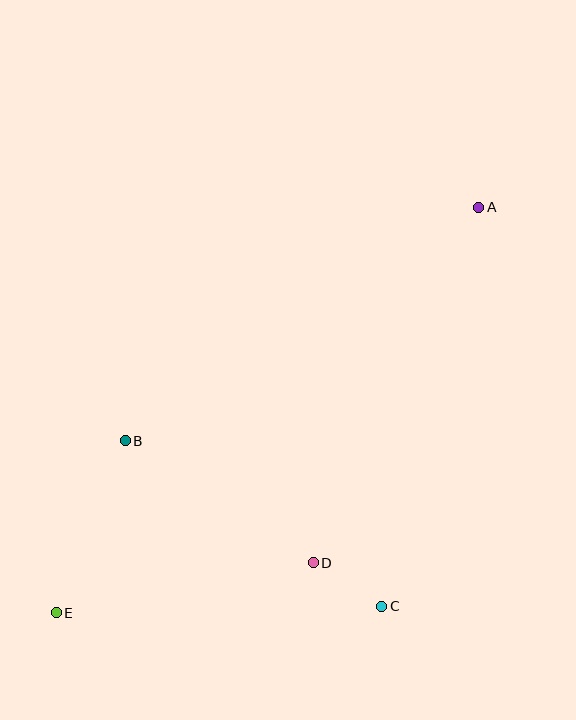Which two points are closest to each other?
Points C and D are closest to each other.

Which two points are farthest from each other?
Points A and E are farthest from each other.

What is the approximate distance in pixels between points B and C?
The distance between B and C is approximately 305 pixels.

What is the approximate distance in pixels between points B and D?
The distance between B and D is approximately 224 pixels.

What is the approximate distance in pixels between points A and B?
The distance between A and B is approximately 424 pixels.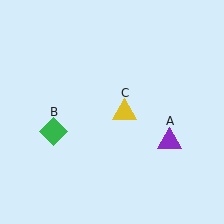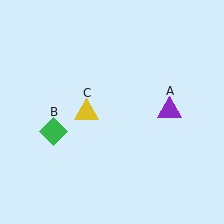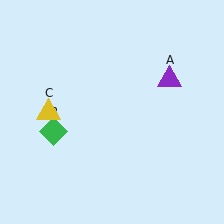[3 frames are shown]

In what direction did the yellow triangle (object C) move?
The yellow triangle (object C) moved left.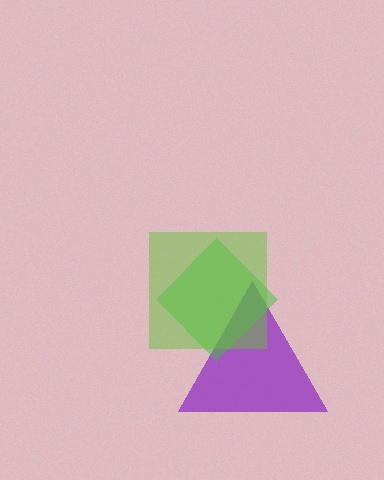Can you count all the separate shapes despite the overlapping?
Yes, there are 3 separate shapes.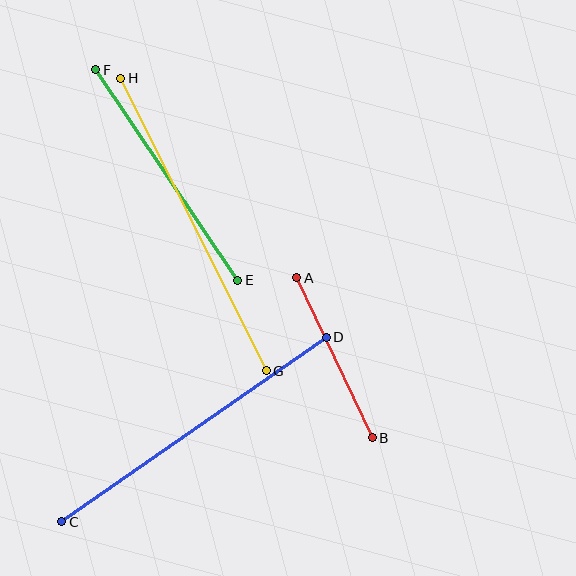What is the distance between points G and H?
The distance is approximately 327 pixels.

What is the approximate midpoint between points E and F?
The midpoint is at approximately (167, 175) pixels.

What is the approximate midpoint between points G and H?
The midpoint is at approximately (194, 225) pixels.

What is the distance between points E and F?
The distance is approximately 254 pixels.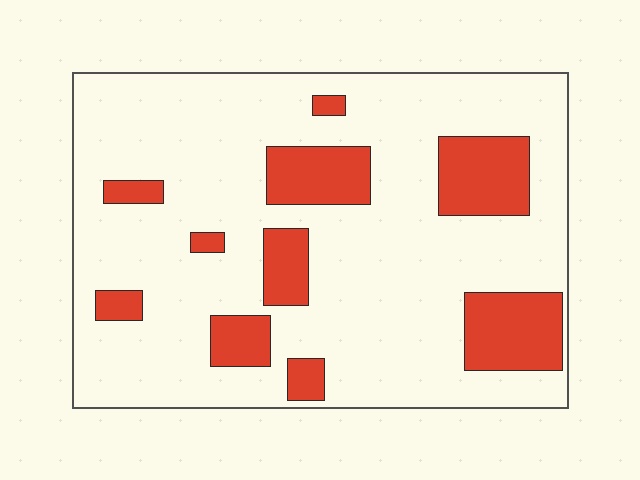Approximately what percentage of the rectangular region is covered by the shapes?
Approximately 20%.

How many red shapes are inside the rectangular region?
10.